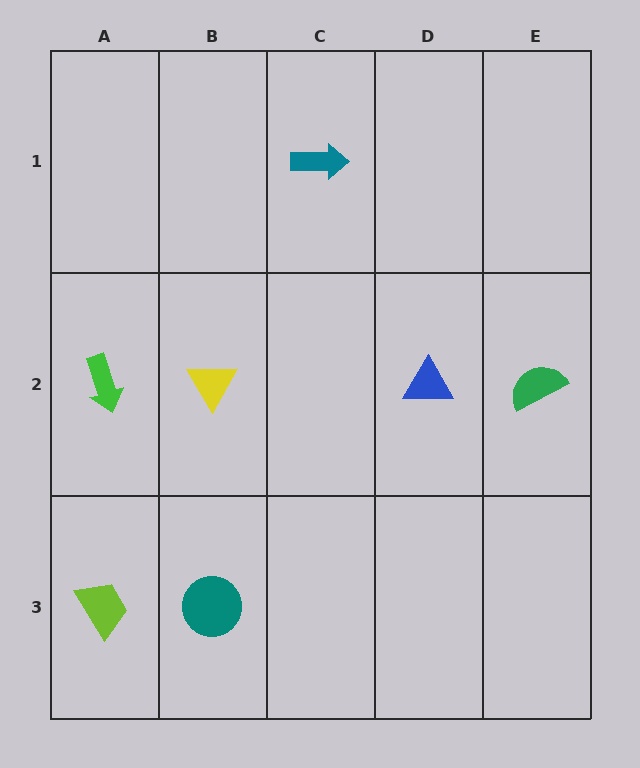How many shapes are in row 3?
2 shapes.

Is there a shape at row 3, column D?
No, that cell is empty.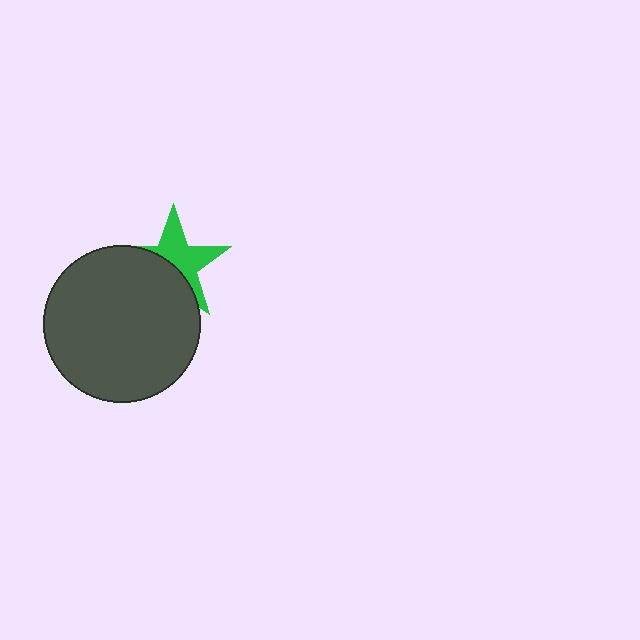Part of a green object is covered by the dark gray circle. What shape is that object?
It is a star.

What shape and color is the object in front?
The object in front is a dark gray circle.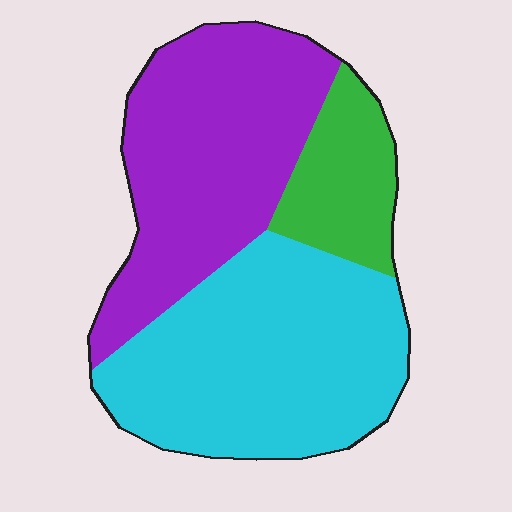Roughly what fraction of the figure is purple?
Purple covers around 40% of the figure.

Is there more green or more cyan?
Cyan.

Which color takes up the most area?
Cyan, at roughly 45%.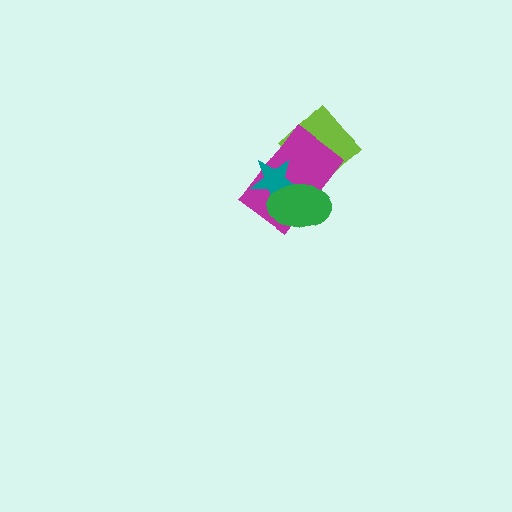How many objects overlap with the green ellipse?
3 objects overlap with the green ellipse.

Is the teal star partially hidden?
Yes, it is partially covered by another shape.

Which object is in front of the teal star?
The green ellipse is in front of the teal star.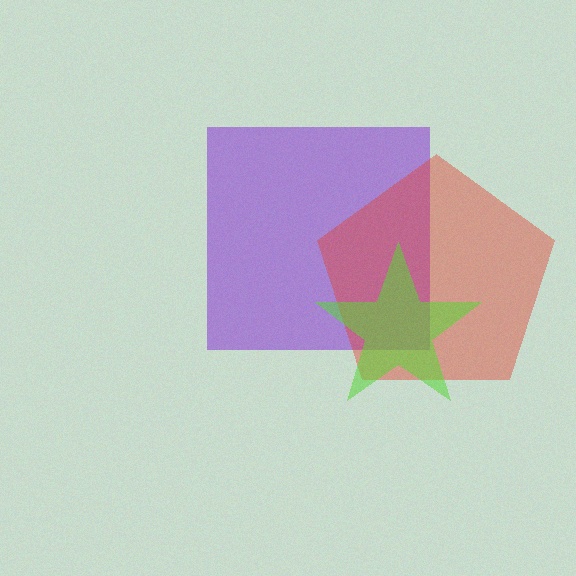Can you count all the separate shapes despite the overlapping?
Yes, there are 3 separate shapes.